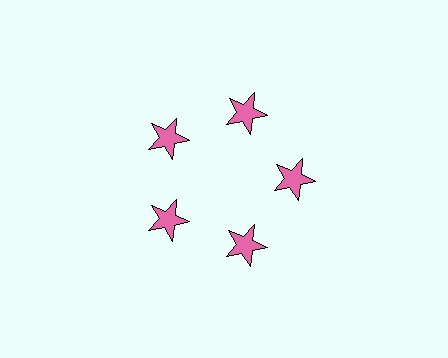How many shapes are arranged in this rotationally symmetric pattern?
There are 5 shapes, arranged in 5 groups of 1.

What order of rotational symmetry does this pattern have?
This pattern has 5-fold rotational symmetry.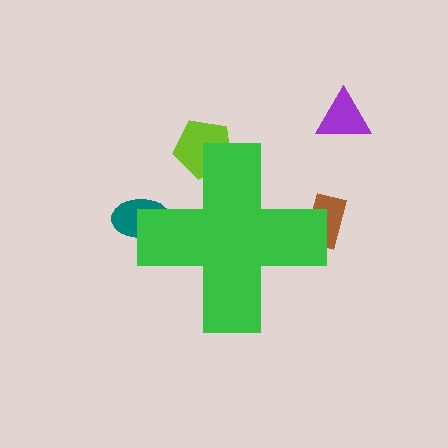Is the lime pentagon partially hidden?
Yes, the lime pentagon is partially hidden behind the green cross.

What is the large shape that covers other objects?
A green cross.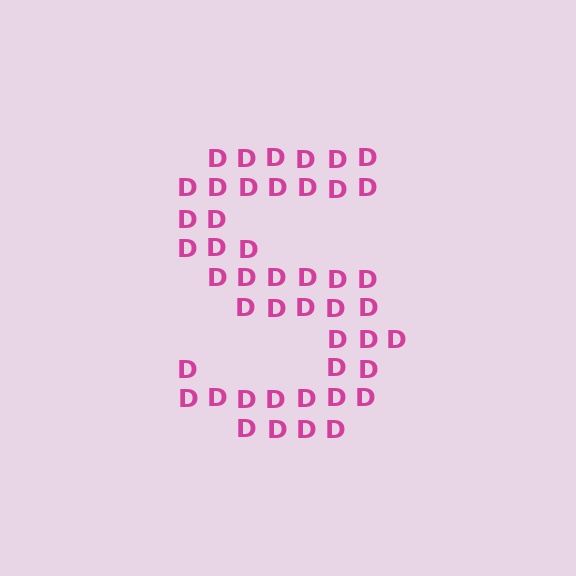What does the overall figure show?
The overall figure shows the letter S.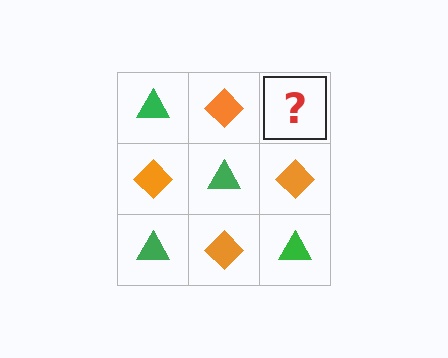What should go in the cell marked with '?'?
The missing cell should contain a green triangle.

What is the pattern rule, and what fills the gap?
The rule is that it alternates green triangle and orange diamond in a checkerboard pattern. The gap should be filled with a green triangle.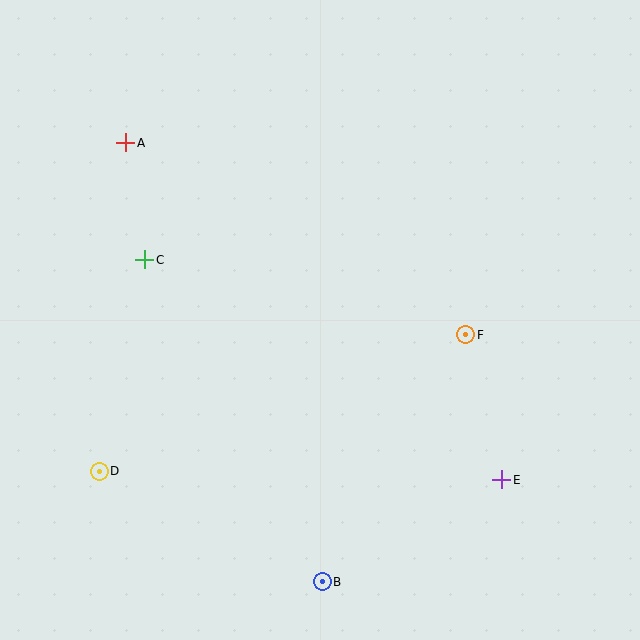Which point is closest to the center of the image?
Point F at (466, 335) is closest to the center.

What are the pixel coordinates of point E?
Point E is at (502, 480).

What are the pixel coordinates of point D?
Point D is at (99, 471).